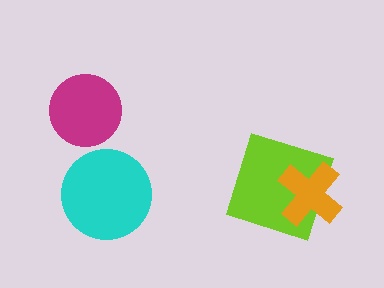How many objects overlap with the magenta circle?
0 objects overlap with the magenta circle.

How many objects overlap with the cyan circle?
0 objects overlap with the cyan circle.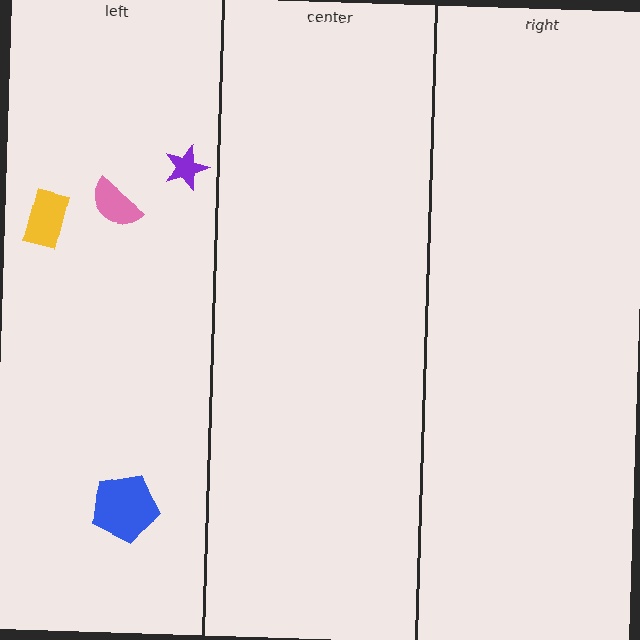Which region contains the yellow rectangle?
The left region.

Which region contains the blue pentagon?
The left region.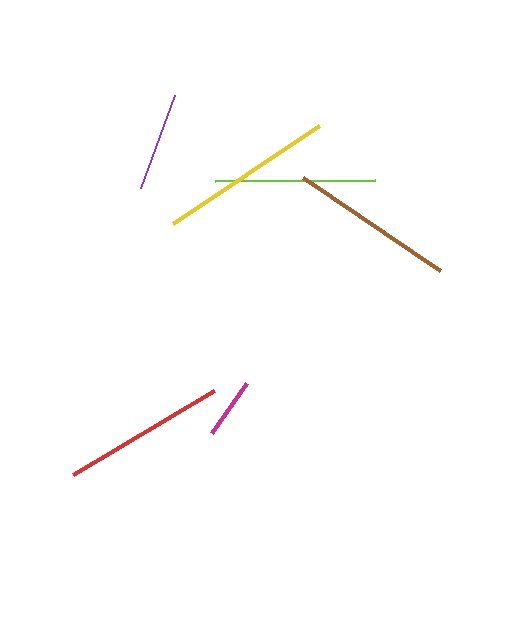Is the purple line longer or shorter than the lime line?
The lime line is longer than the purple line.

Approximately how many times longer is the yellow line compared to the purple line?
The yellow line is approximately 1.8 times the length of the purple line.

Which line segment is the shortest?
The magenta line is the shortest at approximately 61 pixels.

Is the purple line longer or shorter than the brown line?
The brown line is longer than the purple line.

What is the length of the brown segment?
The brown segment is approximately 166 pixels long.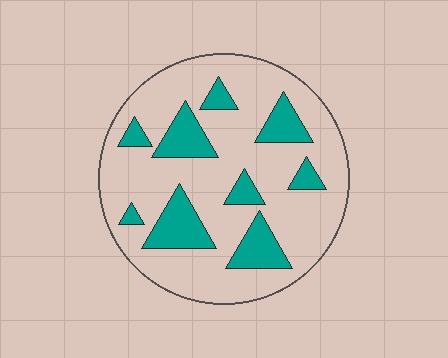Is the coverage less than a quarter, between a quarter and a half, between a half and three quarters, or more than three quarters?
Less than a quarter.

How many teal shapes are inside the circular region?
9.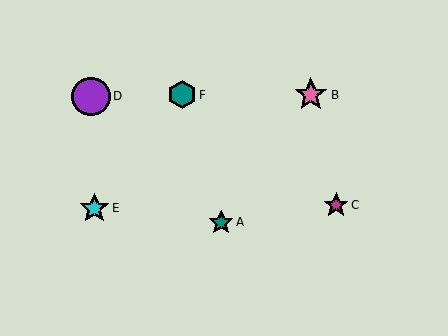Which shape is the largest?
The purple circle (labeled D) is the largest.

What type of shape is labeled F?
Shape F is a teal hexagon.